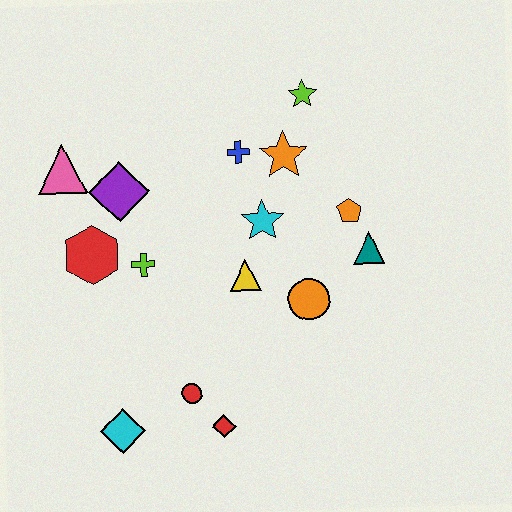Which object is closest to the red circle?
The red diamond is closest to the red circle.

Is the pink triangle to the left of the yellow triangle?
Yes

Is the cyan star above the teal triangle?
Yes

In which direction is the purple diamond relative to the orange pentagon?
The purple diamond is to the left of the orange pentagon.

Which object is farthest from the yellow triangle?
The pink triangle is farthest from the yellow triangle.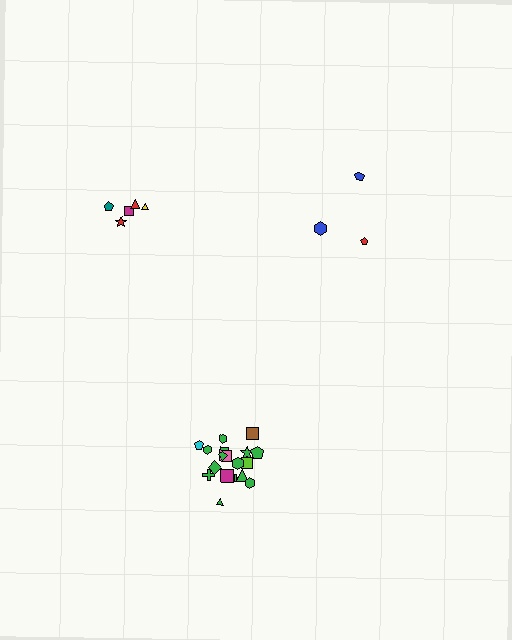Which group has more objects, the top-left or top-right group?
The top-left group.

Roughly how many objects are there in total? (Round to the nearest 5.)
Roughly 25 objects in total.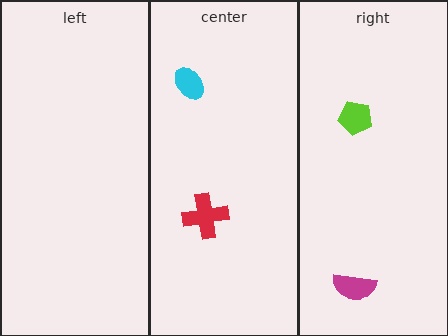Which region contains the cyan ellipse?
The center region.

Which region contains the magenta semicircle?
The right region.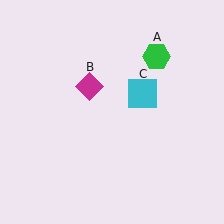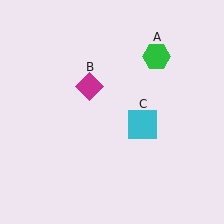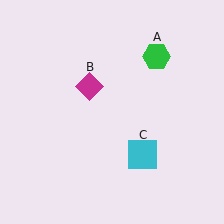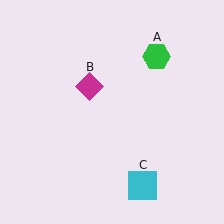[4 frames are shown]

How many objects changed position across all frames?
1 object changed position: cyan square (object C).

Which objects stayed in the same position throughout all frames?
Green hexagon (object A) and magenta diamond (object B) remained stationary.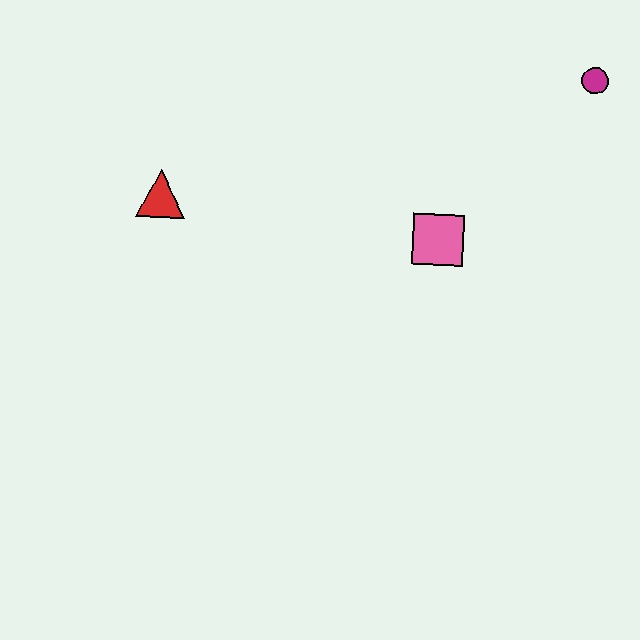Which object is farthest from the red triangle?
The magenta circle is farthest from the red triangle.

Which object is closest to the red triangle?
The pink square is closest to the red triangle.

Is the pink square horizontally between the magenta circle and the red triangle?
Yes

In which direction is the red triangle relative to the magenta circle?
The red triangle is to the left of the magenta circle.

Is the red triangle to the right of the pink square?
No